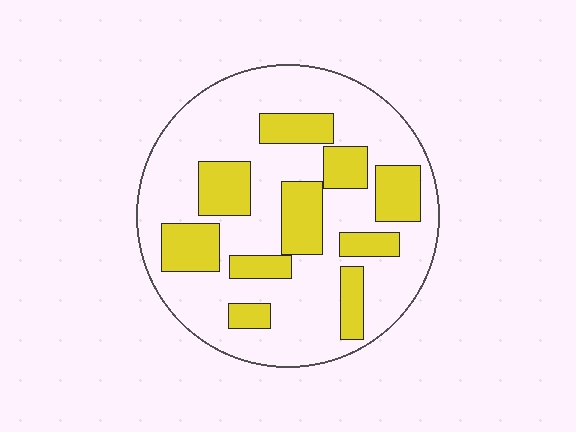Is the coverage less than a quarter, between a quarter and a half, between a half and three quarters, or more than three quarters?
Between a quarter and a half.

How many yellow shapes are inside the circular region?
10.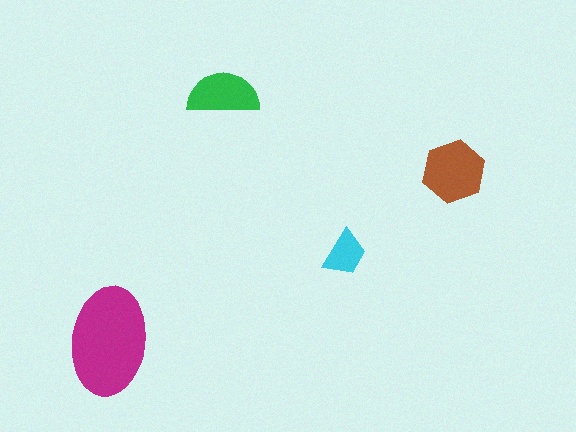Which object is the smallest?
The cyan trapezoid.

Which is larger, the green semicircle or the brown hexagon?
The brown hexagon.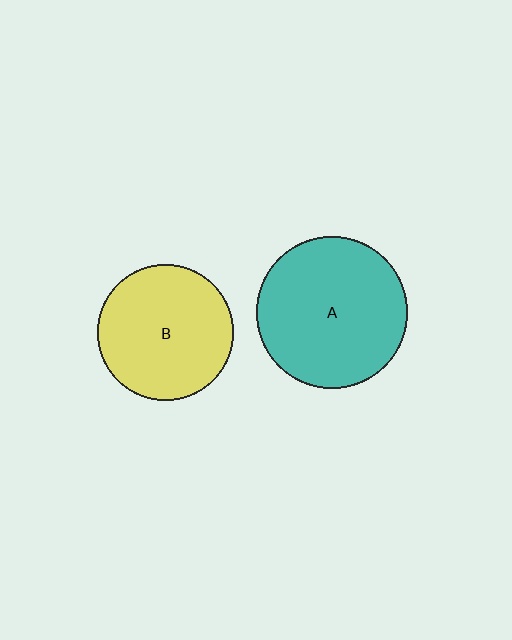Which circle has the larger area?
Circle A (teal).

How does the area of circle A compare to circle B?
Approximately 1.2 times.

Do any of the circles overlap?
No, none of the circles overlap.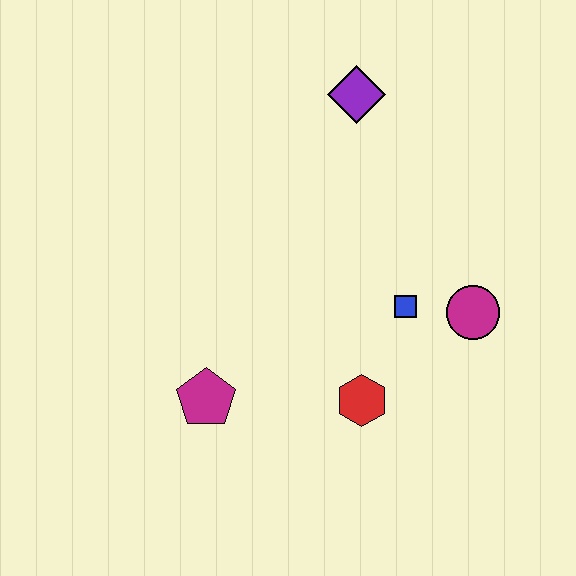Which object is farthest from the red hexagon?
The purple diamond is farthest from the red hexagon.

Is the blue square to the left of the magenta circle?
Yes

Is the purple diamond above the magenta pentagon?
Yes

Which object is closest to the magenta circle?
The blue square is closest to the magenta circle.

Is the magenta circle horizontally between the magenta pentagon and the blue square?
No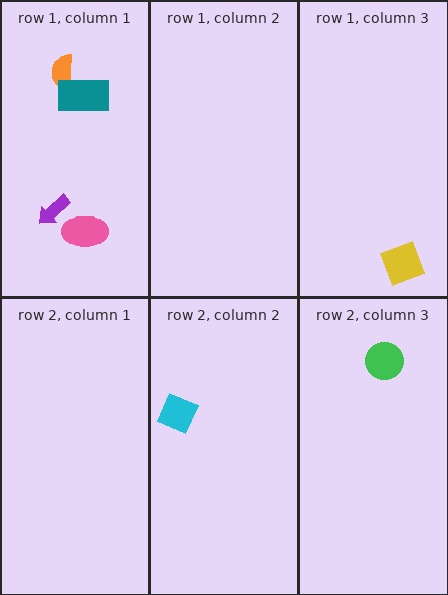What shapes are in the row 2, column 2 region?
The cyan square.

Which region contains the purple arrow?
The row 1, column 1 region.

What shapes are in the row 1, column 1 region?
The pink ellipse, the purple arrow, the orange semicircle, the teal rectangle.